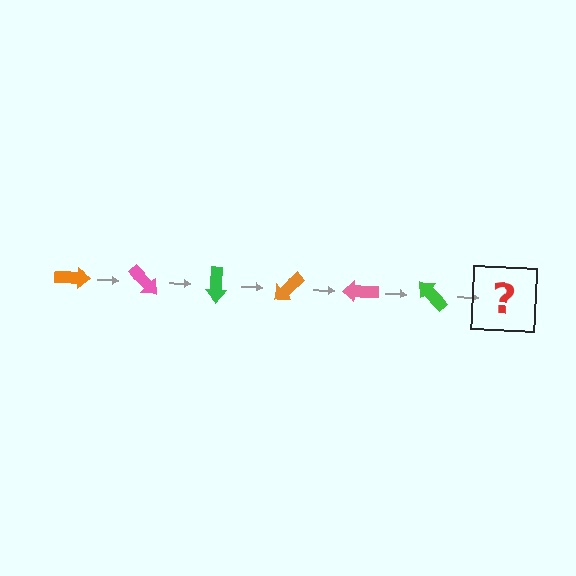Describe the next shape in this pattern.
It should be an orange arrow, rotated 270 degrees from the start.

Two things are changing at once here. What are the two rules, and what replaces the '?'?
The two rules are that it rotates 45 degrees each step and the color cycles through orange, pink, and green. The '?' should be an orange arrow, rotated 270 degrees from the start.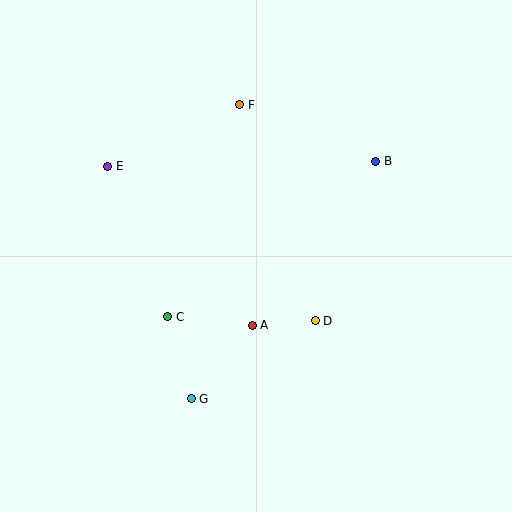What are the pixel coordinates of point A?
Point A is at (252, 325).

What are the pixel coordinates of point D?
Point D is at (315, 321).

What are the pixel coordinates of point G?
Point G is at (191, 399).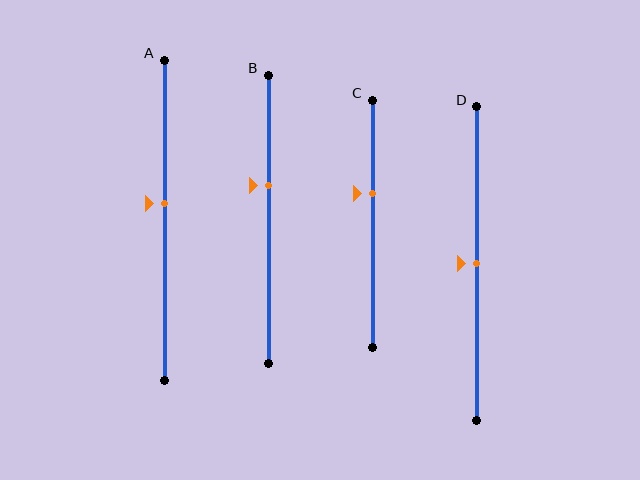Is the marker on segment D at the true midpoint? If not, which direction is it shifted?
Yes, the marker on segment D is at the true midpoint.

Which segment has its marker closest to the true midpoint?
Segment D has its marker closest to the true midpoint.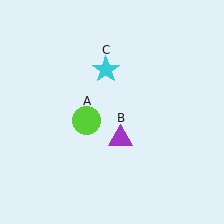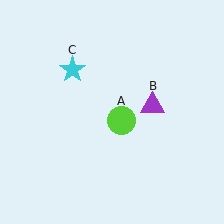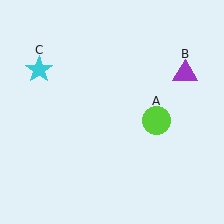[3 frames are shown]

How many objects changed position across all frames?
3 objects changed position: lime circle (object A), purple triangle (object B), cyan star (object C).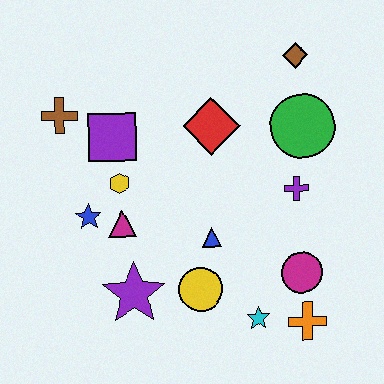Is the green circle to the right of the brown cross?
Yes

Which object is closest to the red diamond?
The green circle is closest to the red diamond.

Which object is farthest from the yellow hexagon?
The orange cross is farthest from the yellow hexagon.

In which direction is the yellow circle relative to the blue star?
The yellow circle is to the right of the blue star.